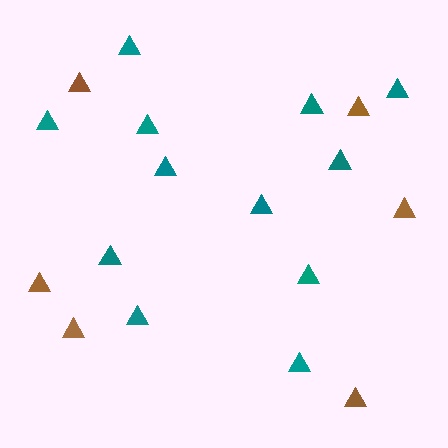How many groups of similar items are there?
There are 2 groups: one group of teal triangles (12) and one group of brown triangles (6).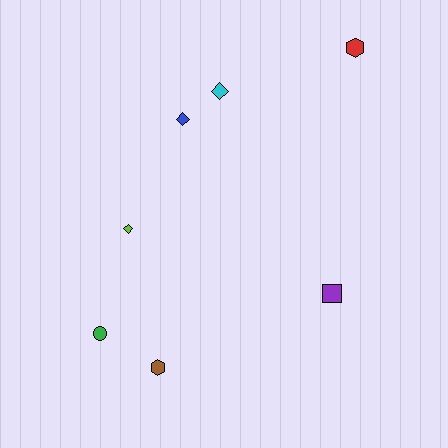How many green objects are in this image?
There is 1 green object.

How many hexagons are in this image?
There are 2 hexagons.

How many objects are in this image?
There are 7 objects.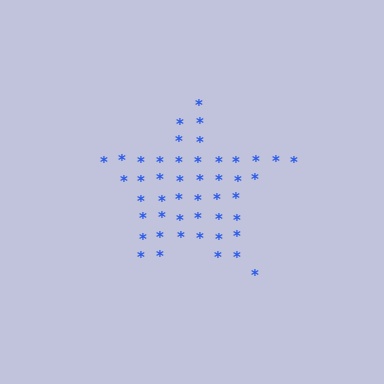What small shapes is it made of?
It is made of small asterisks.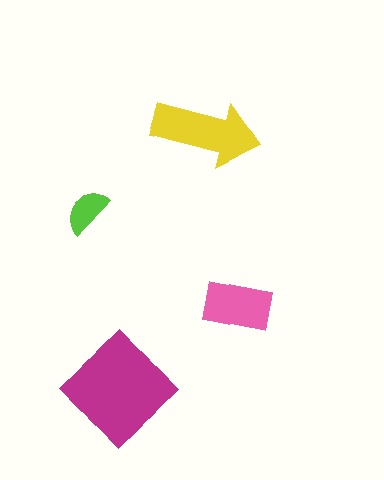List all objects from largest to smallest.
The magenta diamond, the yellow arrow, the pink rectangle, the lime semicircle.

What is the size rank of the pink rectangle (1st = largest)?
3rd.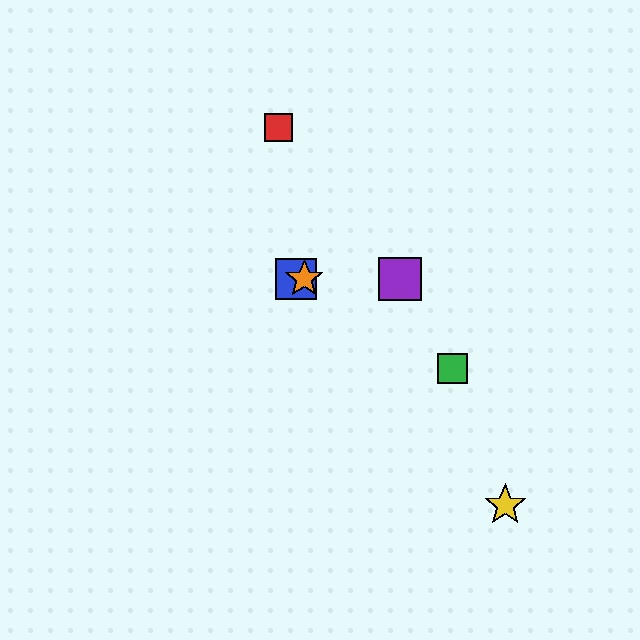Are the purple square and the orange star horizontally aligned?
Yes, both are at y≈279.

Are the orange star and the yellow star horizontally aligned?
No, the orange star is at y≈279 and the yellow star is at y≈505.